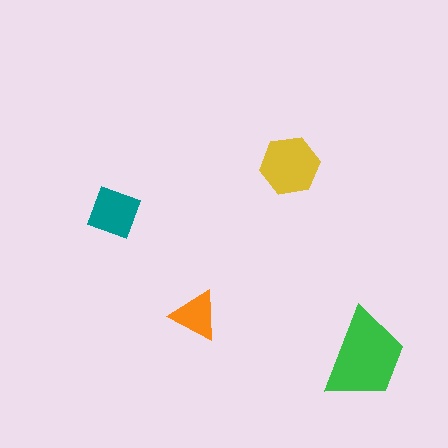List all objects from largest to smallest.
The green trapezoid, the yellow hexagon, the teal square, the orange triangle.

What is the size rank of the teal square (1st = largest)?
3rd.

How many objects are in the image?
There are 4 objects in the image.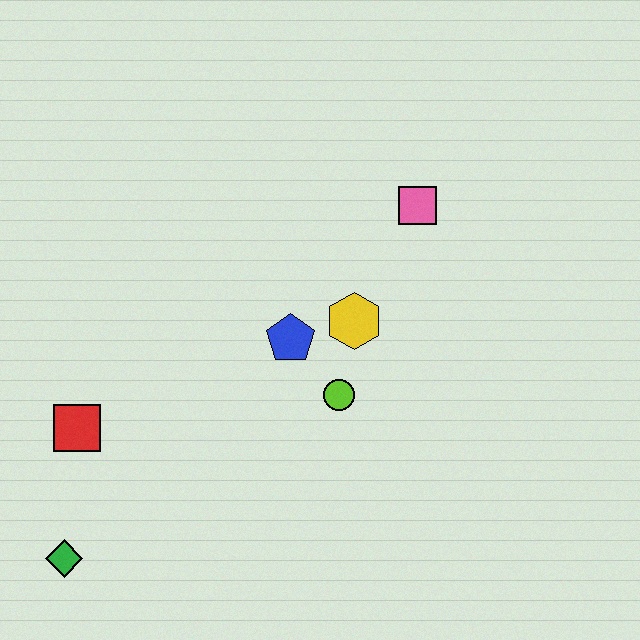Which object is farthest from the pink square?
The green diamond is farthest from the pink square.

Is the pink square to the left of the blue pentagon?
No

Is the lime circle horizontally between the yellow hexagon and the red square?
Yes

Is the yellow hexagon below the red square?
No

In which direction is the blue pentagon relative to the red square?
The blue pentagon is to the right of the red square.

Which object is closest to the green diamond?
The red square is closest to the green diamond.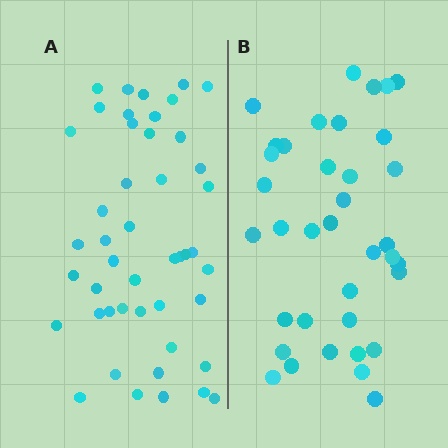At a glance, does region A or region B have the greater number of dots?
Region A (the left region) has more dots.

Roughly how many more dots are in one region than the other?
Region A has roughly 8 or so more dots than region B.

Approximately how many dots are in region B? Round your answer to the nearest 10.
About 40 dots. (The exact count is 37, which rounds to 40.)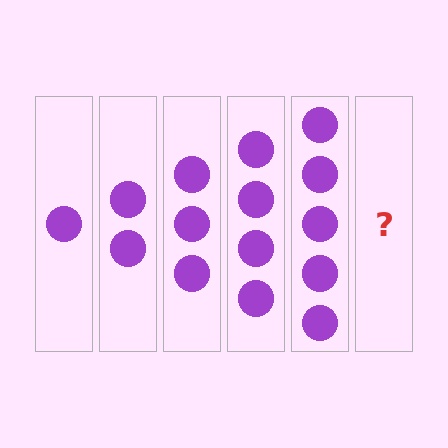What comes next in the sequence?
The next element should be 6 circles.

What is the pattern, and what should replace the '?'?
The pattern is that each step adds one more circle. The '?' should be 6 circles.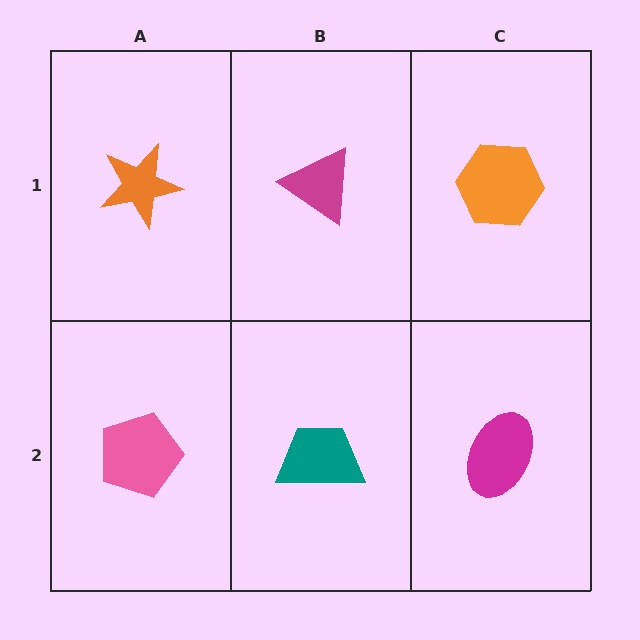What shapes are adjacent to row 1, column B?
A teal trapezoid (row 2, column B), an orange star (row 1, column A), an orange hexagon (row 1, column C).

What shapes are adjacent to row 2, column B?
A magenta triangle (row 1, column B), a pink pentagon (row 2, column A), a magenta ellipse (row 2, column C).